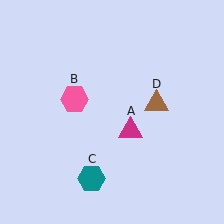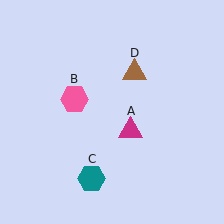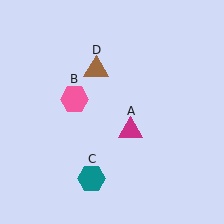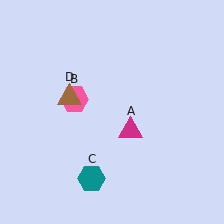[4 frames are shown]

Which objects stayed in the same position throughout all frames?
Magenta triangle (object A) and pink hexagon (object B) and teal hexagon (object C) remained stationary.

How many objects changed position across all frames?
1 object changed position: brown triangle (object D).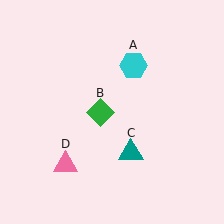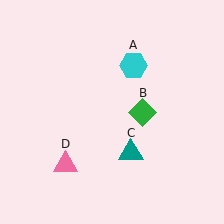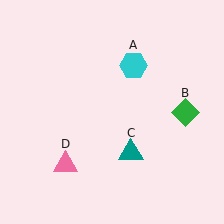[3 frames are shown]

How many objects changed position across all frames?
1 object changed position: green diamond (object B).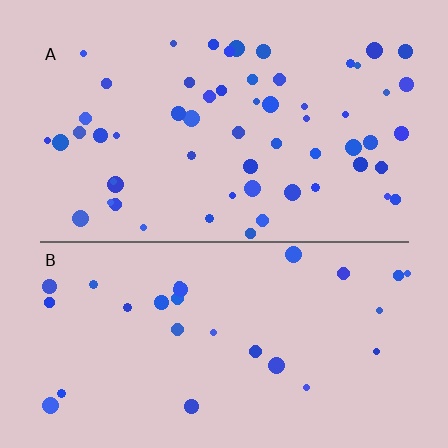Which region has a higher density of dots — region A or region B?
A (the top).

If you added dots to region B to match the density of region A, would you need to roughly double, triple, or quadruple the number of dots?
Approximately double.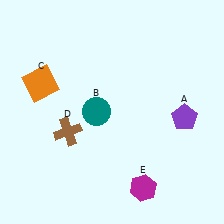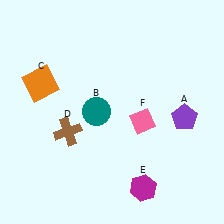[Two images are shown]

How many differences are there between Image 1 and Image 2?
There is 1 difference between the two images.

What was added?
A pink diamond (F) was added in Image 2.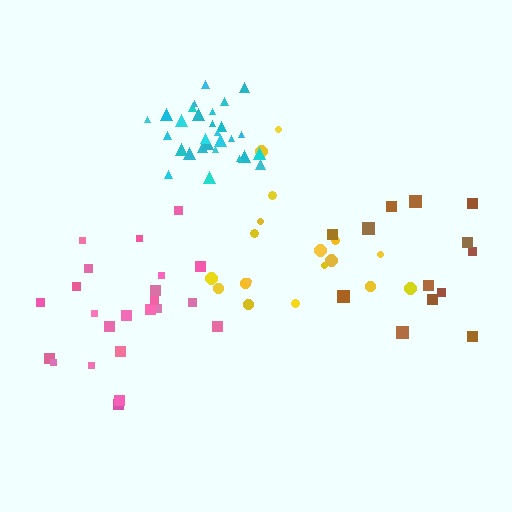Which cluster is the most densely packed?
Cyan.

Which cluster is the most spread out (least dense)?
Brown.